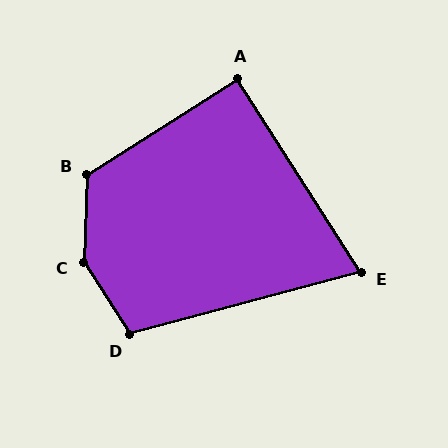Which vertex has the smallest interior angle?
E, at approximately 73 degrees.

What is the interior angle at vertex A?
Approximately 90 degrees (approximately right).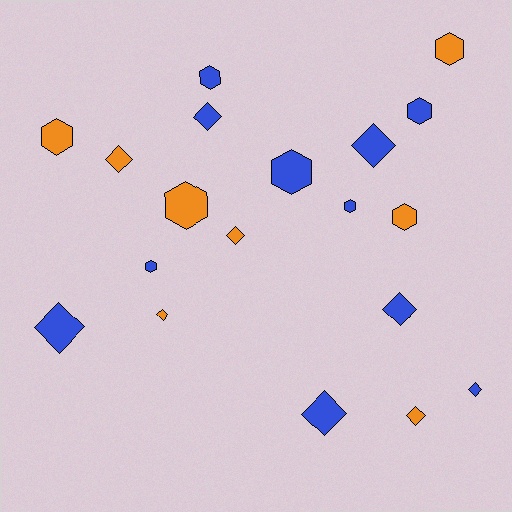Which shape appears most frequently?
Diamond, with 10 objects.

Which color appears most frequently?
Blue, with 11 objects.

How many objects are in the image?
There are 19 objects.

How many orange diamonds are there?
There are 4 orange diamonds.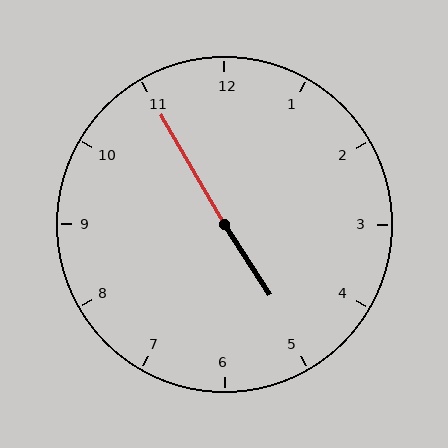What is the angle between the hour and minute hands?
Approximately 178 degrees.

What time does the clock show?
4:55.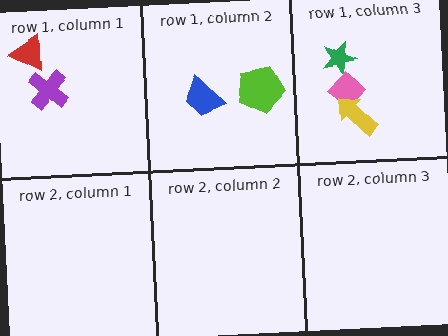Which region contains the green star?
The row 1, column 3 region.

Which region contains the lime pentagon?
The row 1, column 2 region.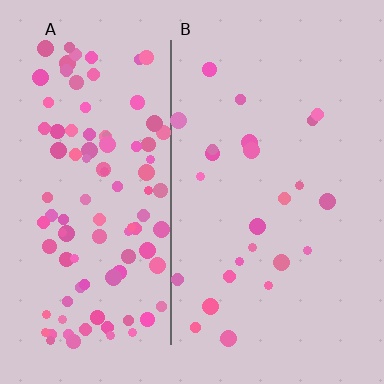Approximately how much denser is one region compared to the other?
Approximately 4.3× — region A over region B.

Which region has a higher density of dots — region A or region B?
A (the left).